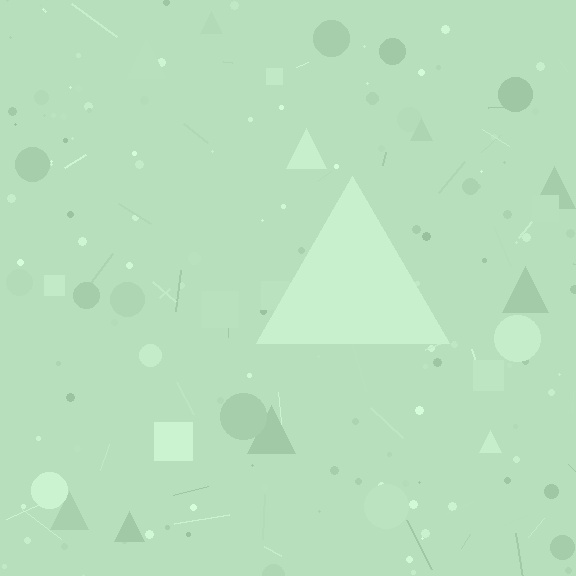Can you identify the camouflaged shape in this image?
The camouflaged shape is a triangle.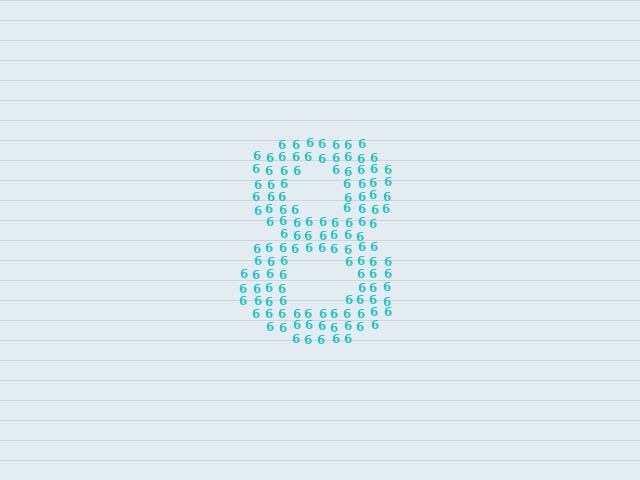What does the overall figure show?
The overall figure shows the digit 8.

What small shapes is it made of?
It is made of small digit 6's.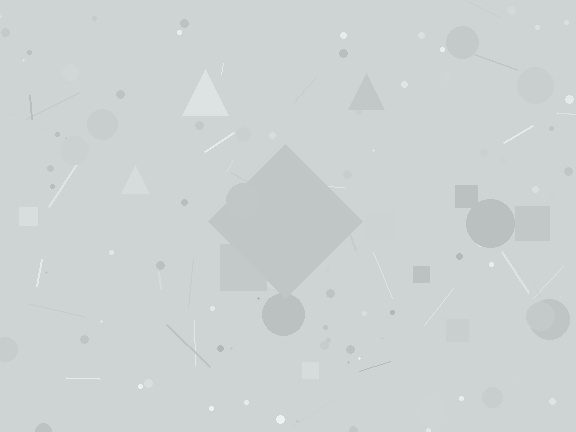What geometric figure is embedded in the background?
A diamond is embedded in the background.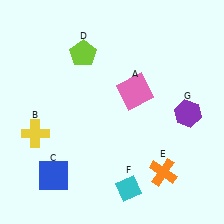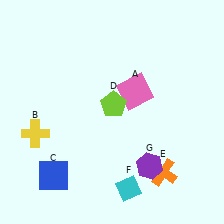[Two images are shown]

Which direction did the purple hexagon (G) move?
The purple hexagon (G) moved down.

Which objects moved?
The objects that moved are: the lime pentagon (D), the purple hexagon (G).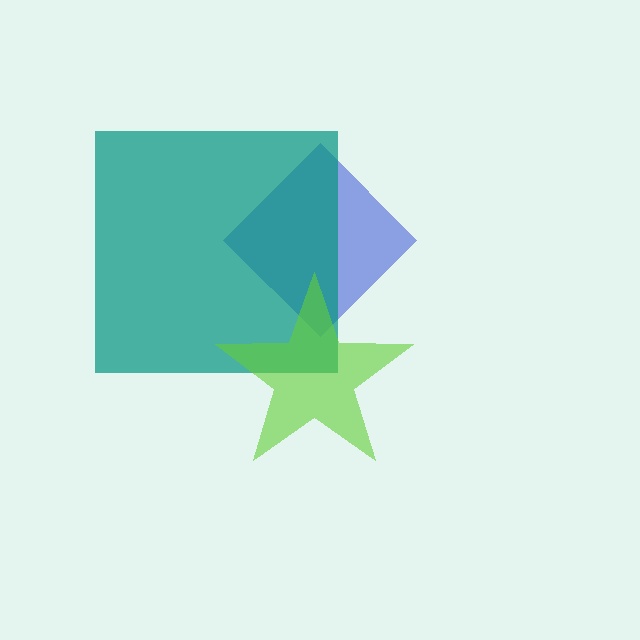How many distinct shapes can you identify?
There are 3 distinct shapes: a blue diamond, a teal square, a lime star.